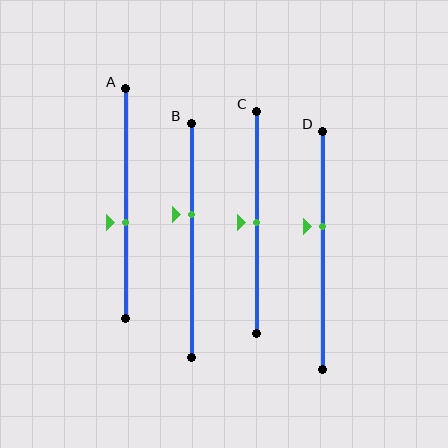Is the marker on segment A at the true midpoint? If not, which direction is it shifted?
No, the marker on segment A is shifted downward by about 8% of the segment length.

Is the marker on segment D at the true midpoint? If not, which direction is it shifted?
No, the marker on segment D is shifted upward by about 10% of the segment length.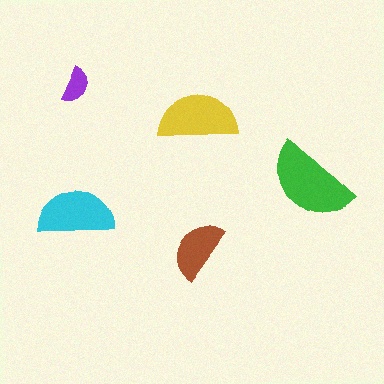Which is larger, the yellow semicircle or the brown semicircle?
The yellow one.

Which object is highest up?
The purple semicircle is topmost.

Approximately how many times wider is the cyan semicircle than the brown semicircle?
About 1.5 times wider.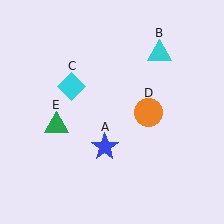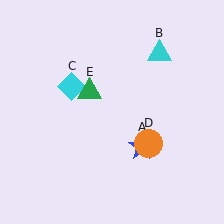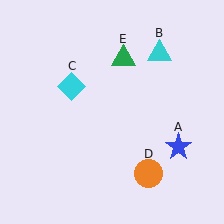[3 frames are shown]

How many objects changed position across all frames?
3 objects changed position: blue star (object A), orange circle (object D), green triangle (object E).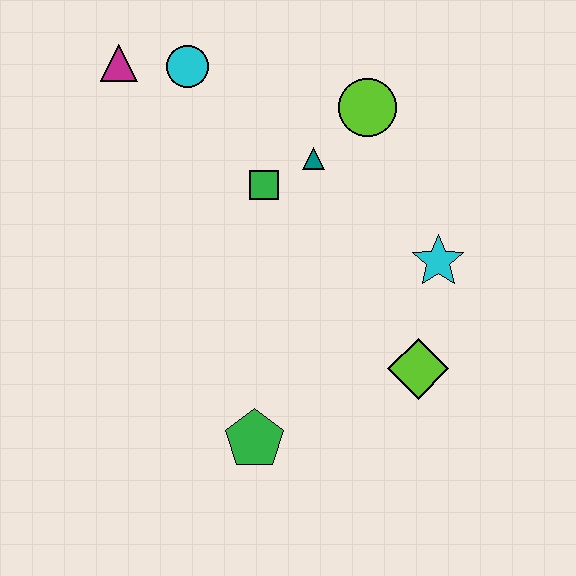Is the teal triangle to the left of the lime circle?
Yes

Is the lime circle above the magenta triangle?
No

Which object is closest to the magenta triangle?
The cyan circle is closest to the magenta triangle.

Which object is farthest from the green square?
The green pentagon is farthest from the green square.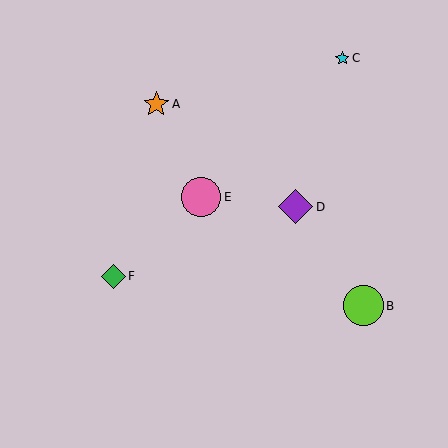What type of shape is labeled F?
Shape F is a green diamond.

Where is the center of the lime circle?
The center of the lime circle is at (363, 306).